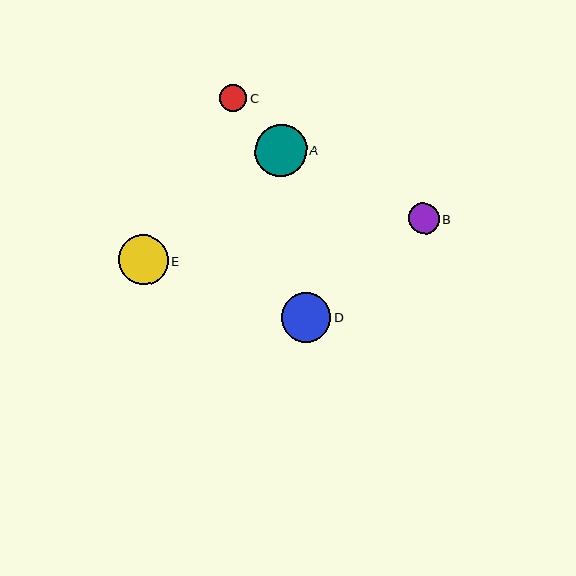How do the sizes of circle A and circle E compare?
Circle A and circle E are approximately the same size.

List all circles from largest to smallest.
From largest to smallest: A, E, D, B, C.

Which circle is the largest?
Circle A is the largest with a size of approximately 52 pixels.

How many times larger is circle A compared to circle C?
Circle A is approximately 1.9 times the size of circle C.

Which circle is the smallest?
Circle C is the smallest with a size of approximately 27 pixels.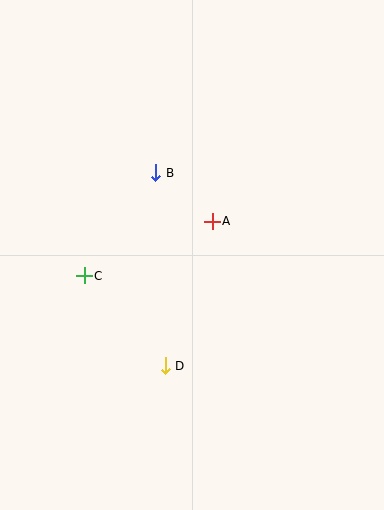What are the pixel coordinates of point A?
Point A is at (212, 221).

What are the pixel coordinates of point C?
Point C is at (84, 276).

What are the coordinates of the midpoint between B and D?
The midpoint between B and D is at (161, 269).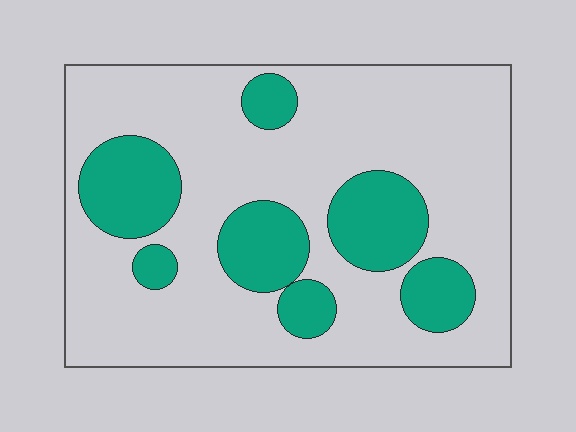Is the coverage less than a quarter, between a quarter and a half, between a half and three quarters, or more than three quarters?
Between a quarter and a half.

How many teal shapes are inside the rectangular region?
7.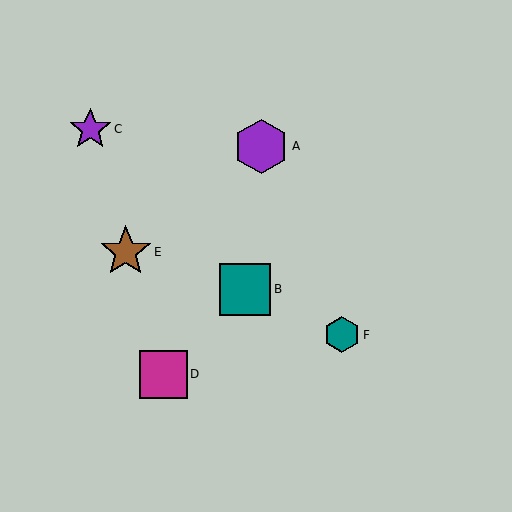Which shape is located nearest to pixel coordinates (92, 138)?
The purple star (labeled C) at (90, 129) is nearest to that location.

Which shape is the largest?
The purple hexagon (labeled A) is the largest.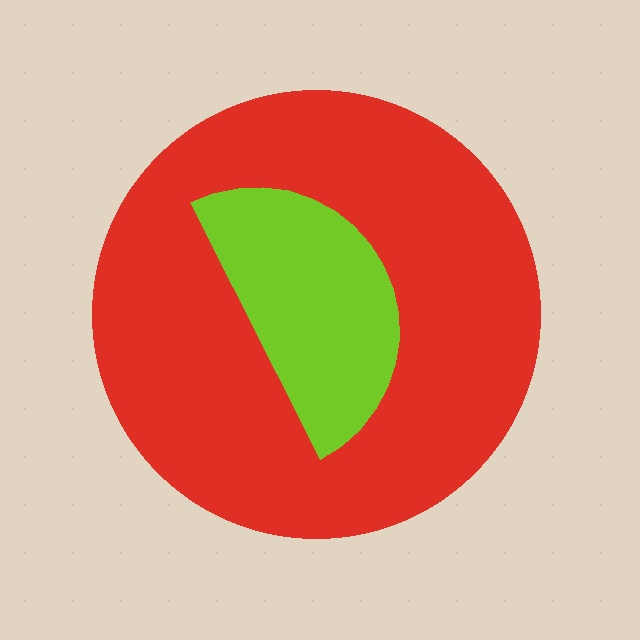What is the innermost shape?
The lime semicircle.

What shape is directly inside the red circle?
The lime semicircle.